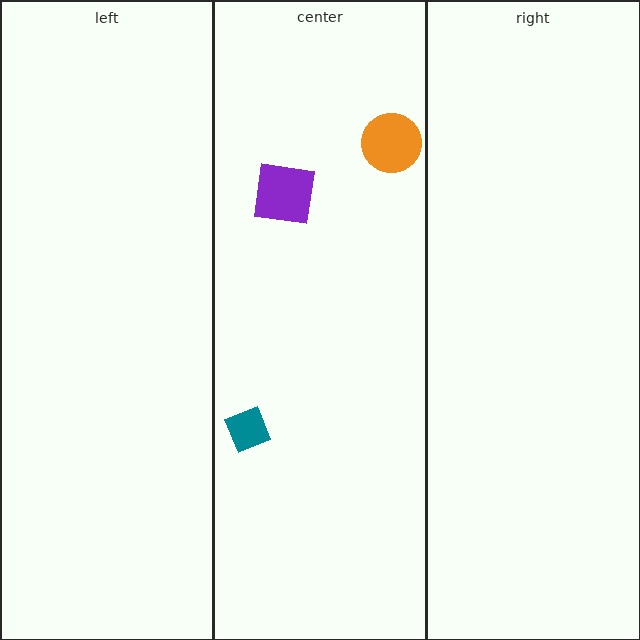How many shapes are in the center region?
3.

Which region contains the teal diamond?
The center region.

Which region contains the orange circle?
The center region.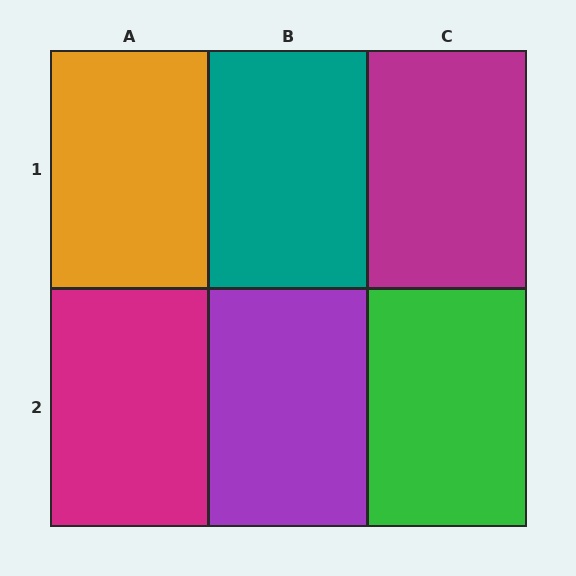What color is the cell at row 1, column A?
Orange.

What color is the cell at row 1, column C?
Magenta.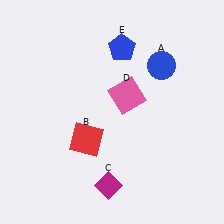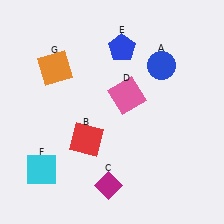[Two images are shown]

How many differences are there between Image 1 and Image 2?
There are 2 differences between the two images.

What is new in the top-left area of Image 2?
An orange square (G) was added in the top-left area of Image 2.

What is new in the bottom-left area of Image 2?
A cyan square (F) was added in the bottom-left area of Image 2.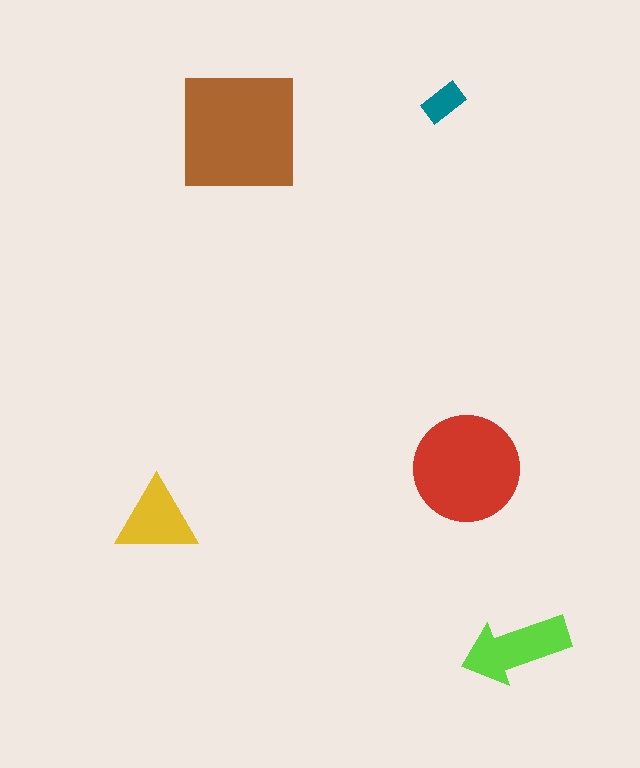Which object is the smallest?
The teal rectangle.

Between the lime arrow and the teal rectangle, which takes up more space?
The lime arrow.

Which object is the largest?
The brown square.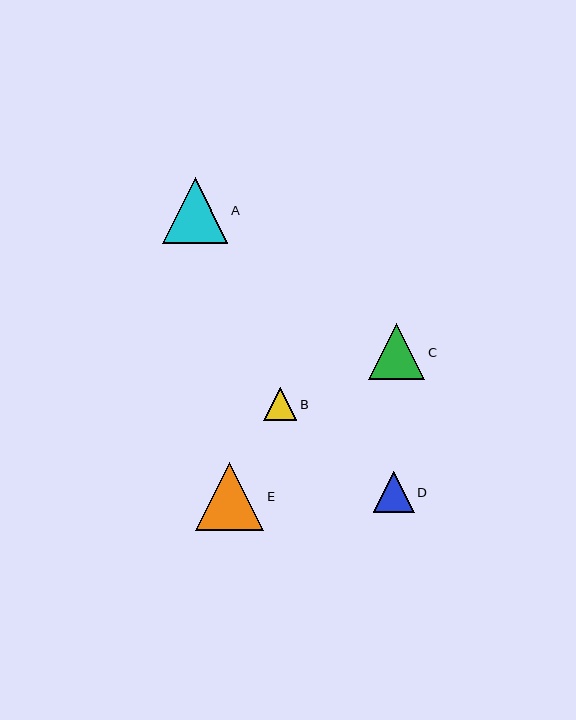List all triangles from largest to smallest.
From largest to smallest: E, A, C, D, B.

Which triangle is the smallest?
Triangle B is the smallest with a size of approximately 33 pixels.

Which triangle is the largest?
Triangle E is the largest with a size of approximately 68 pixels.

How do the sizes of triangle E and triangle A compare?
Triangle E and triangle A are approximately the same size.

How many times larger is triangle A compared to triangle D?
Triangle A is approximately 1.6 times the size of triangle D.